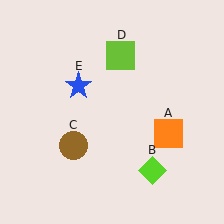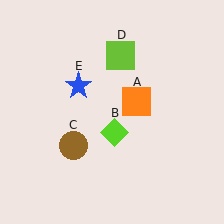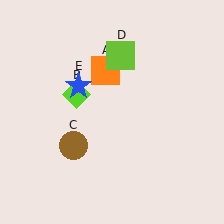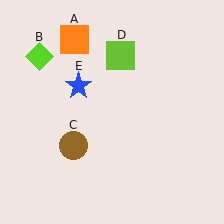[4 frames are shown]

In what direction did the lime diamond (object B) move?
The lime diamond (object B) moved up and to the left.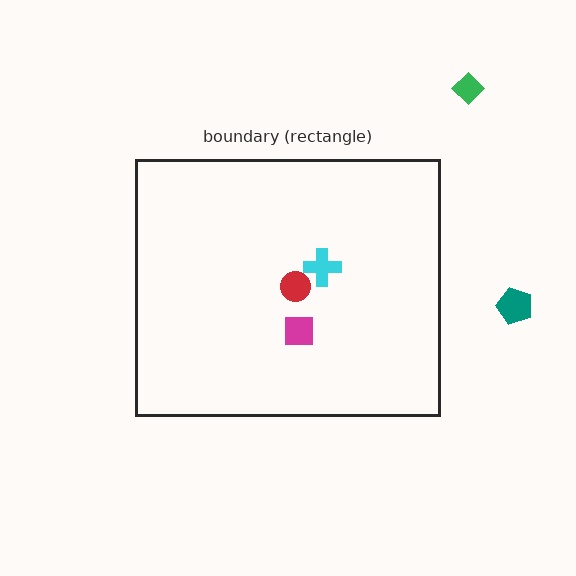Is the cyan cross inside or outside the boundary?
Inside.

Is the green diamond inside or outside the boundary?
Outside.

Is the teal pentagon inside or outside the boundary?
Outside.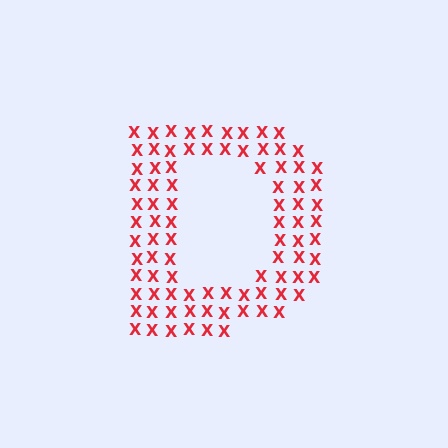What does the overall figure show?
The overall figure shows the letter D.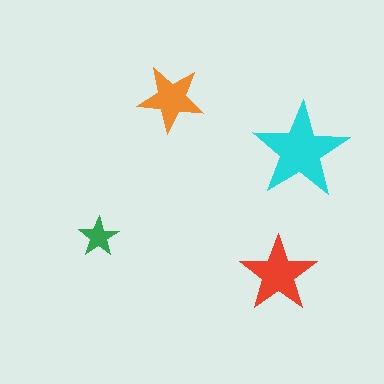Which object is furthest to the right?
The cyan star is rightmost.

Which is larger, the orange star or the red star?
The red one.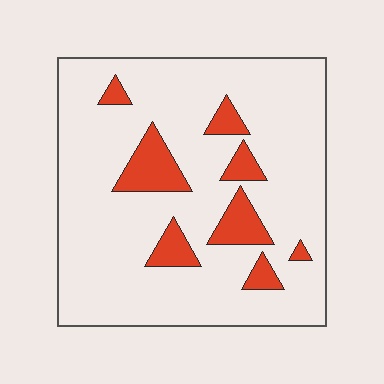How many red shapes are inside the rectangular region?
8.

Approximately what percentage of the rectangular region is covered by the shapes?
Approximately 15%.